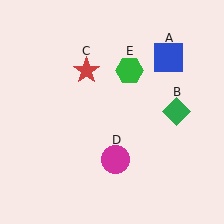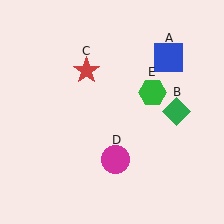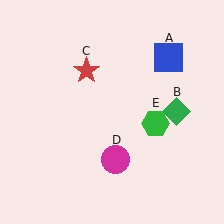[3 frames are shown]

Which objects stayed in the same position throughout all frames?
Blue square (object A) and green diamond (object B) and red star (object C) and magenta circle (object D) remained stationary.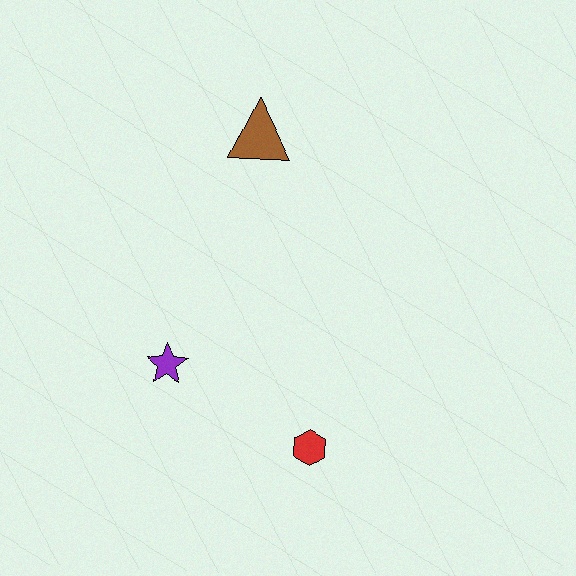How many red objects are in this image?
There is 1 red object.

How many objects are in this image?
There are 3 objects.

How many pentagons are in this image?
There are no pentagons.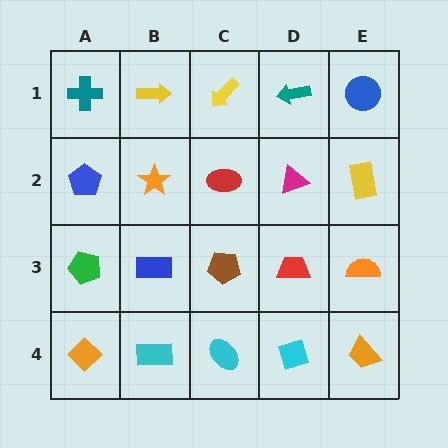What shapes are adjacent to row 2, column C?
A yellow arrow (row 1, column C), a brown pentagon (row 3, column C), an orange star (row 2, column B), a magenta triangle (row 2, column D).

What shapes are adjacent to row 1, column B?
An orange star (row 2, column B), a teal cross (row 1, column A), a yellow arrow (row 1, column C).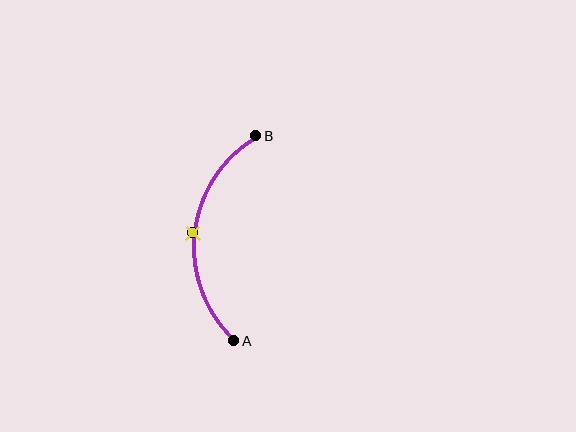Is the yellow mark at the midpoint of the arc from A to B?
Yes. The yellow mark lies on the arc at equal arc-length from both A and B — it is the arc midpoint.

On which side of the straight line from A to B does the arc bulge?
The arc bulges to the left of the straight line connecting A and B.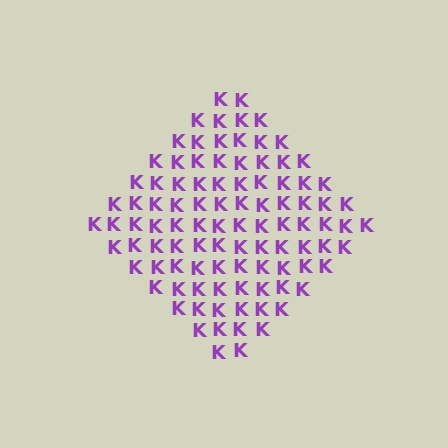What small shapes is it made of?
It is made of small letter K's.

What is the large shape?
The large shape is a diamond.